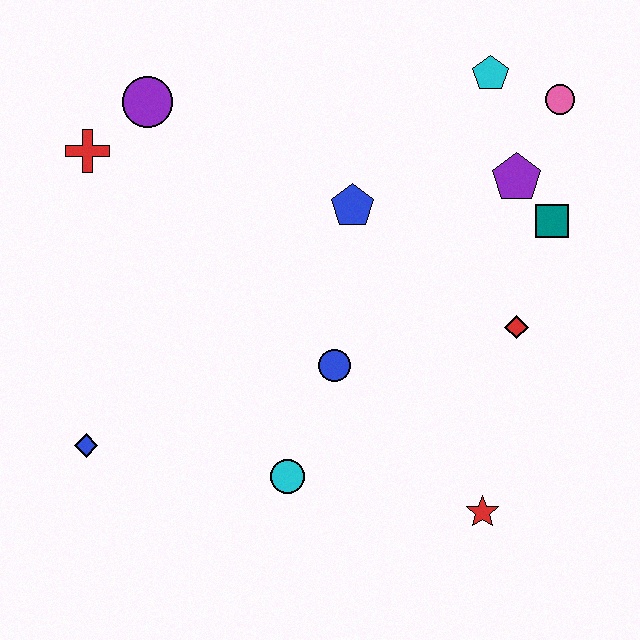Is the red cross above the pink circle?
No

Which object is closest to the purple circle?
The red cross is closest to the purple circle.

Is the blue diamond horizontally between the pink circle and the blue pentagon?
No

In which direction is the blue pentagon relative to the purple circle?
The blue pentagon is to the right of the purple circle.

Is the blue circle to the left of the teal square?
Yes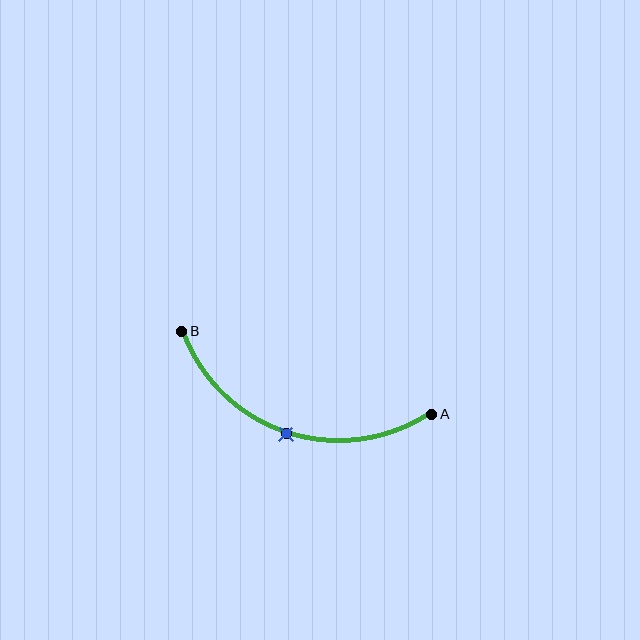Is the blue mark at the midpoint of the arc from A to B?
Yes. The blue mark lies on the arc at equal arc-length from both A and B — it is the arc midpoint.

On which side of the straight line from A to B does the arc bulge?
The arc bulges below the straight line connecting A and B.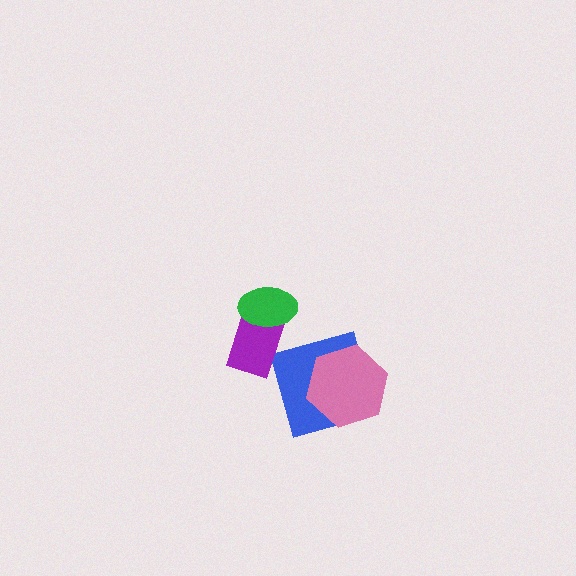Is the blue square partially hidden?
Yes, it is partially covered by another shape.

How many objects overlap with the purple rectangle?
1 object overlaps with the purple rectangle.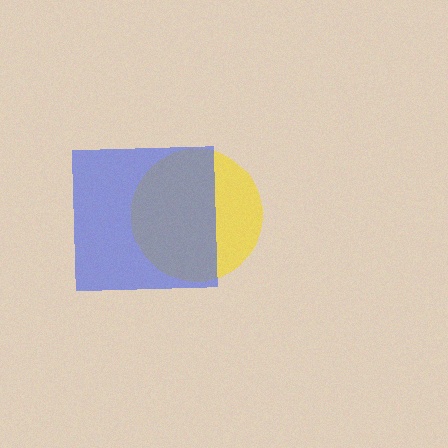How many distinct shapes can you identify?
There are 2 distinct shapes: a yellow circle, a blue square.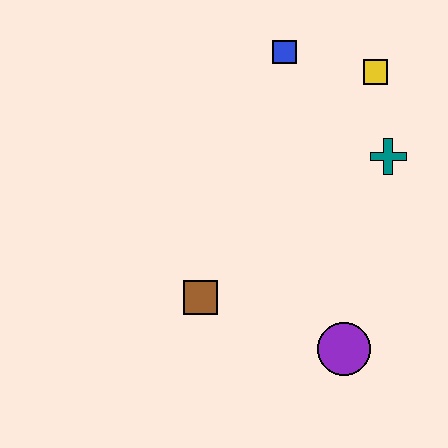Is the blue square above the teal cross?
Yes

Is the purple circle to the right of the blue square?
Yes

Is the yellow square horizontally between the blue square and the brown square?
No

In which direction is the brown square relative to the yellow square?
The brown square is below the yellow square.